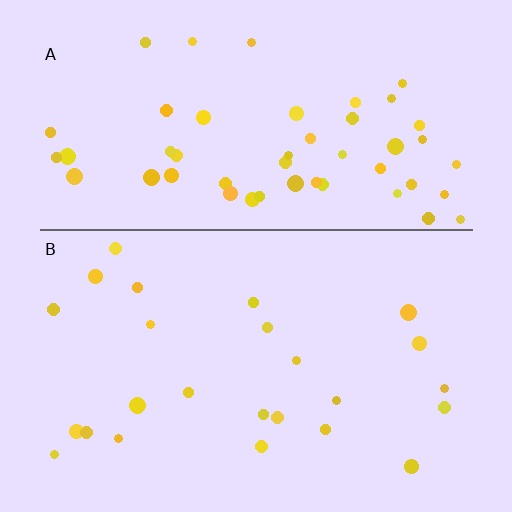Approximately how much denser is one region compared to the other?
Approximately 2.1× — region A over region B.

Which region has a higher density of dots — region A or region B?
A (the top).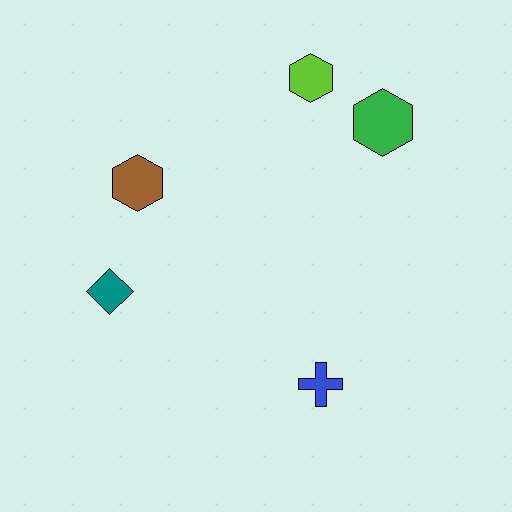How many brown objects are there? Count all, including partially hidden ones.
There is 1 brown object.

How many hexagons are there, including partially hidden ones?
There are 3 hexagons.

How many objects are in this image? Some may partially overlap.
There are 5 objects.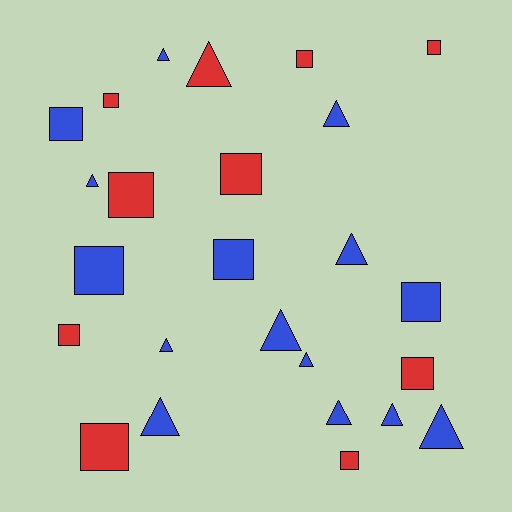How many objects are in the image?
There are 25 objects.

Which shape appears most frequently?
Square, with 13 objects.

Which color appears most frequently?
Blue, with 15 objects.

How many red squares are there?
There are 9 red squares.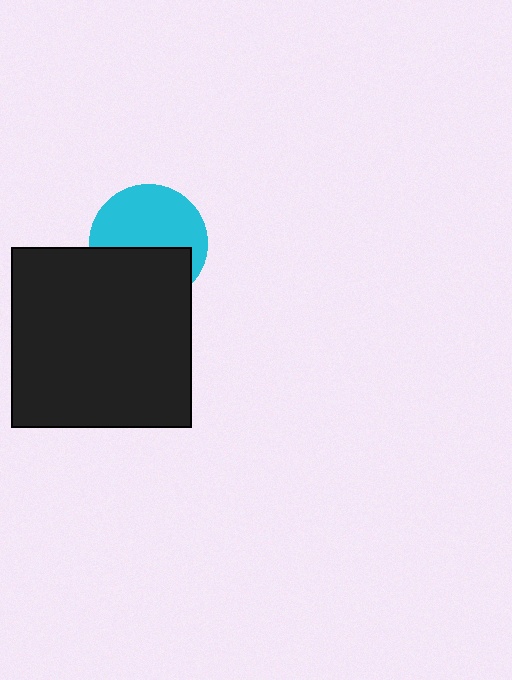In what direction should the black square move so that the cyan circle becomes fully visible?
The black square should move down. That is the shortest direction to clear the overlap and leave the cyan circle fully visible.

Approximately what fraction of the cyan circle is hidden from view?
Roughly 42% of the cyan circle is hidden behind the black square.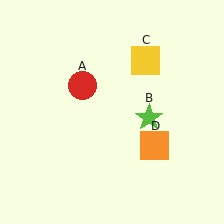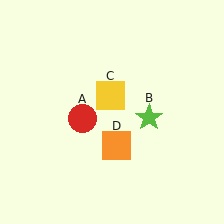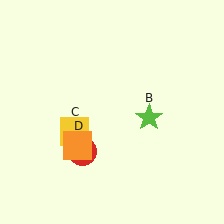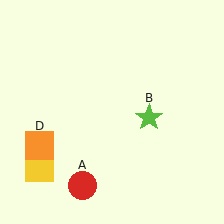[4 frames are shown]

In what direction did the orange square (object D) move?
The orange square (object D) moved left.